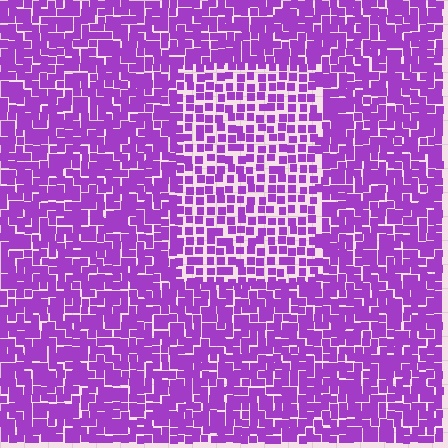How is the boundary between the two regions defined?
The boundary is defined by a change in element density (approximately 1.6x ratio). All elements are the same color, size, and shape.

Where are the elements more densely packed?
The elements are more densely packed outside the rectangle boundary.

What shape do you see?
I see a rectangle.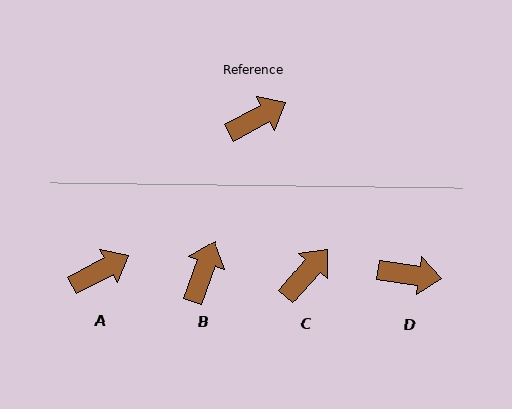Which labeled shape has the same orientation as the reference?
A.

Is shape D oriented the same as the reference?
No, it is off by about 35 degrees.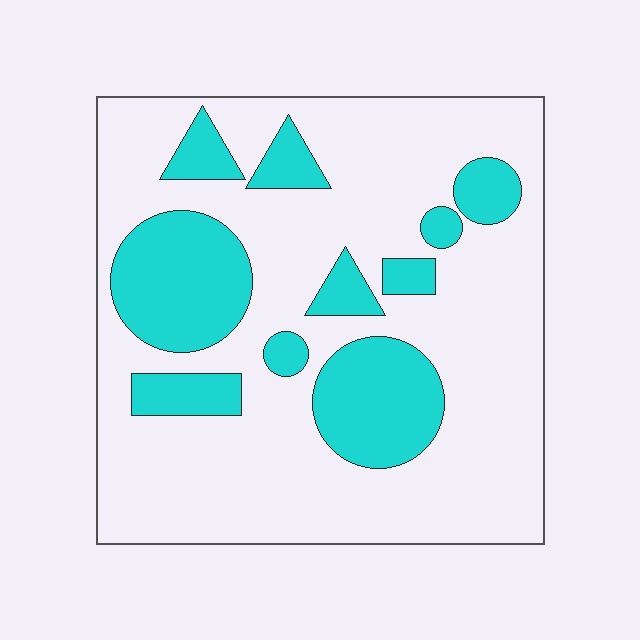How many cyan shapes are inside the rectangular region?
10.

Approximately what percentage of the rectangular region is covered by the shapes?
Approximately 25%.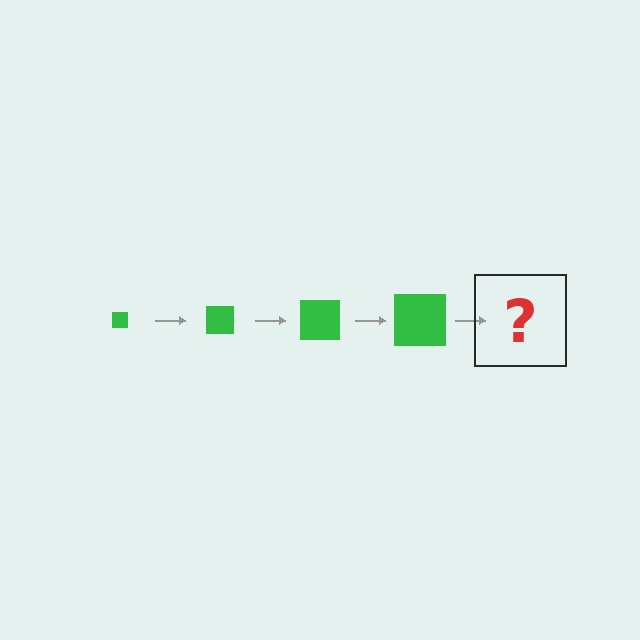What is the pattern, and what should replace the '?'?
The pattern is that the square gets progressively larger each step. The '?' should be a green square, larger than the previous one.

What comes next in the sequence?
The next element should be a green square, larger than the previous one.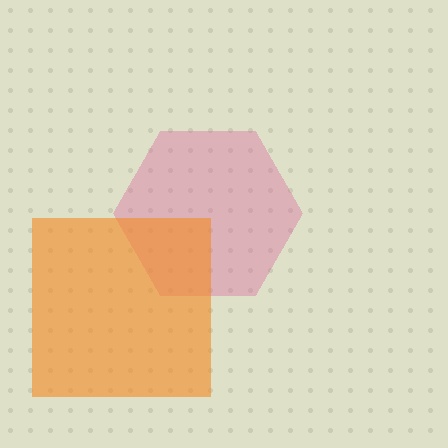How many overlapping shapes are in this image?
There are 2 overlapping shapes in the image.